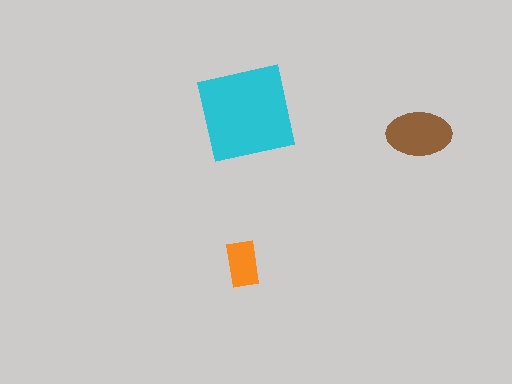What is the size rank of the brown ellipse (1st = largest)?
2nd.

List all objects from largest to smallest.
The cyan square, the brown ellipse, the orange rectangle.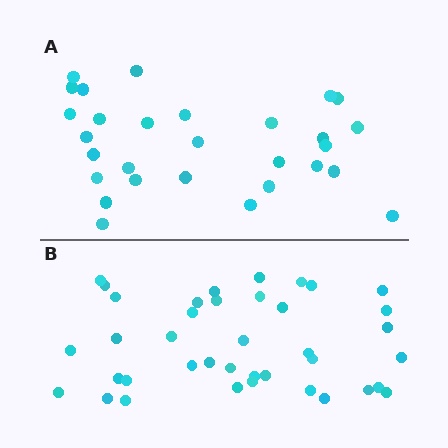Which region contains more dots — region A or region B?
Region B (the bottom region) has more dots.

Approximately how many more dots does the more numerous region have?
Region B has roughly 10 or so more dots than region A.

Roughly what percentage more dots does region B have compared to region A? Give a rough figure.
About 35% more.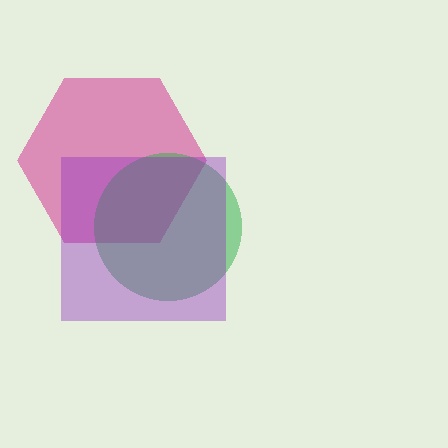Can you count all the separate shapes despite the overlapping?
Yes, there are 3 separate shapes.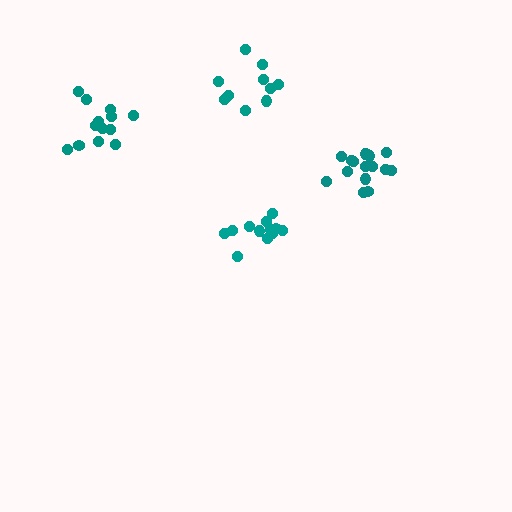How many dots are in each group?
Group 1: 12 dots, Group 2: 16 dots, Group 3: 10 dots, Group 4: 13 dots (51 total).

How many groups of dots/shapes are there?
There are 4 groups.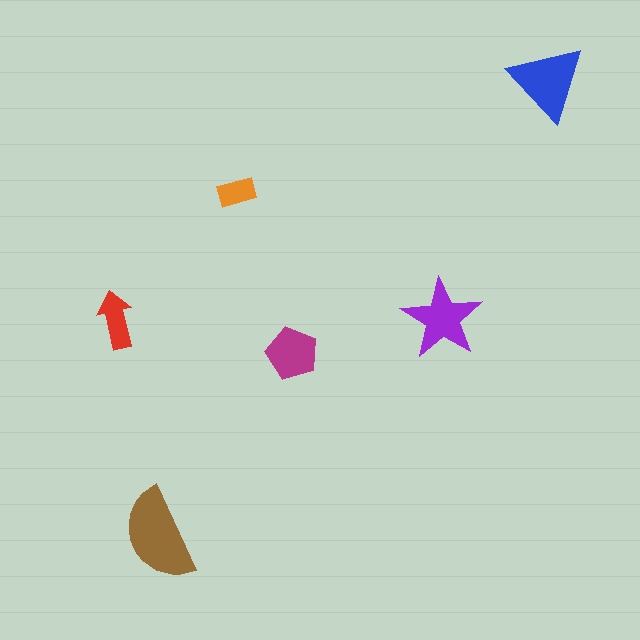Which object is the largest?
The brown semicircle.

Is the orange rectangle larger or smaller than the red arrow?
Smaller.